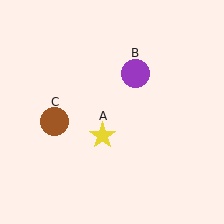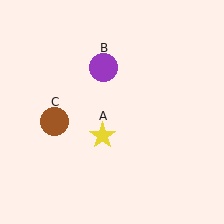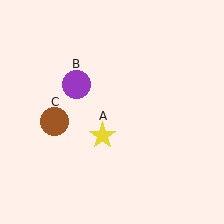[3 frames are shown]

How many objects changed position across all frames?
1 object changed position: purple circle (object B).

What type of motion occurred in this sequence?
The purple circle (object B) rotated counterclockwise around the center of the scene.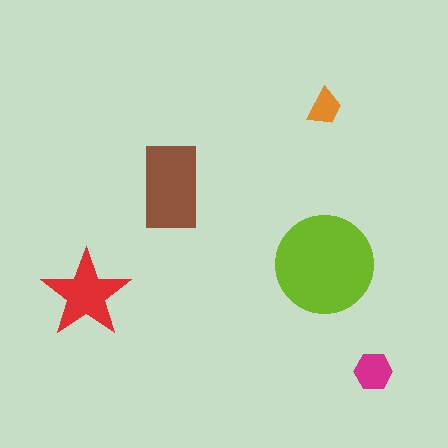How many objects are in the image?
There are 5 objects in the image.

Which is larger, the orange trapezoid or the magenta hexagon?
The magenta hexagon.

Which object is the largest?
The lime circle.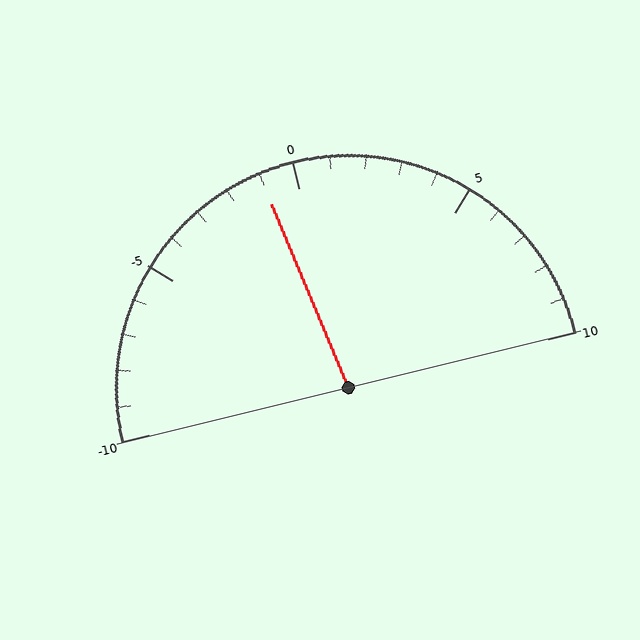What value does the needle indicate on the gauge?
The needle indicates approximately -1.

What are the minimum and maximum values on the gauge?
The gauge ranges from -10 to 10.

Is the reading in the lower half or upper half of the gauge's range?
The reading is in the lower half of the range (-10 to 10).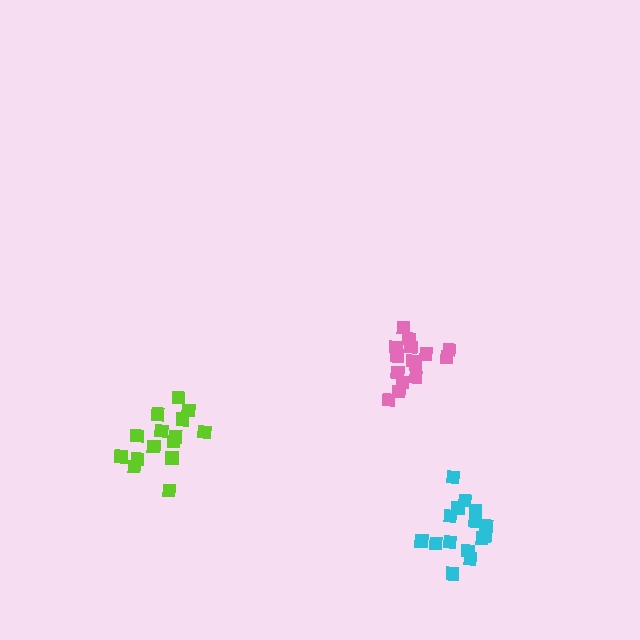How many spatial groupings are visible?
There are 3 spatial groupings.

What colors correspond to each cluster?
The clusters are colored: pink, lime, cyan.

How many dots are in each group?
Group 1: 15 dots, Group 2: 15 dots, Group 3: 15 dots (45 total).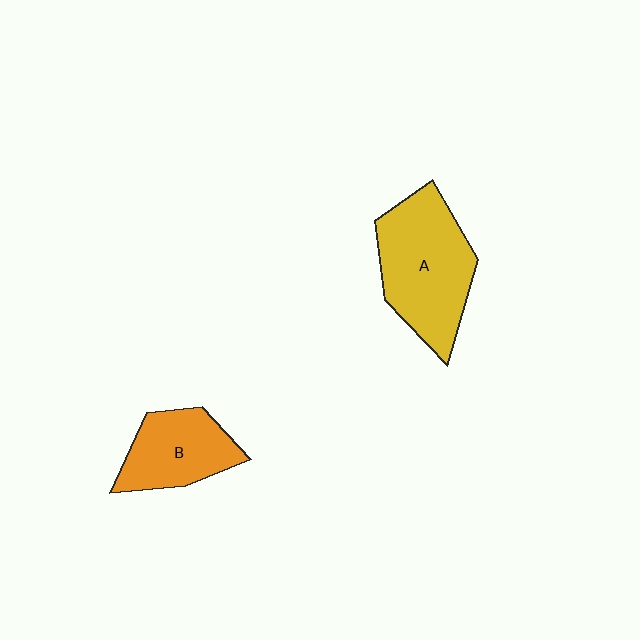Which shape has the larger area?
Shape A (yellow).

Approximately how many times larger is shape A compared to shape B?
Approximately 1.5 times.